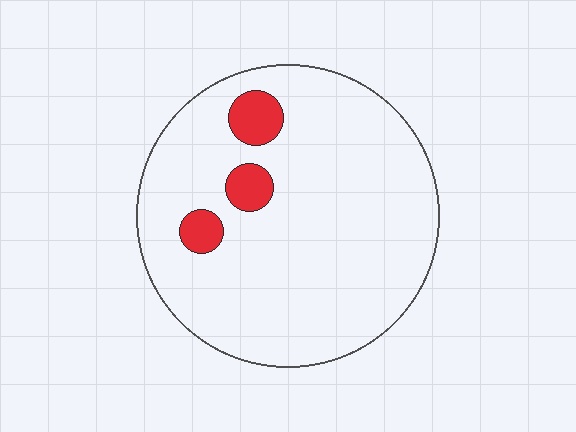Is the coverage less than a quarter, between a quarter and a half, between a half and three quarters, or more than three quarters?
Less than a quarter.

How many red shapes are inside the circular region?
3.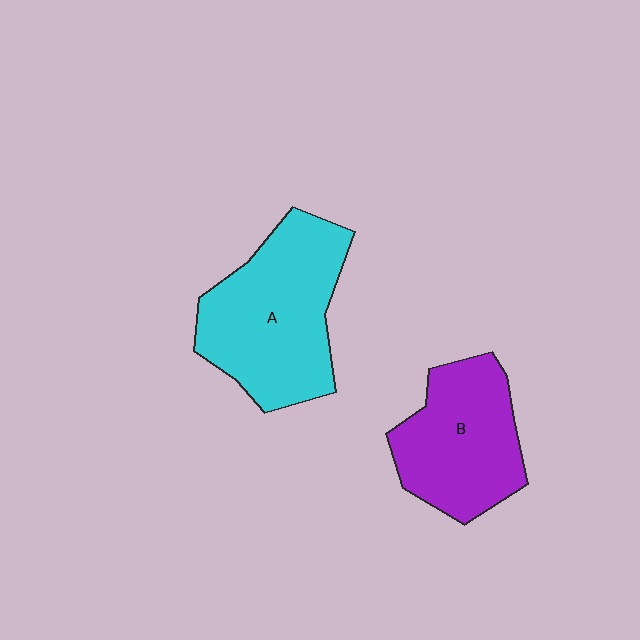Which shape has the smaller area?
Shape B (purple).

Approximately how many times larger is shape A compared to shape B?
Approximately 1.3 times.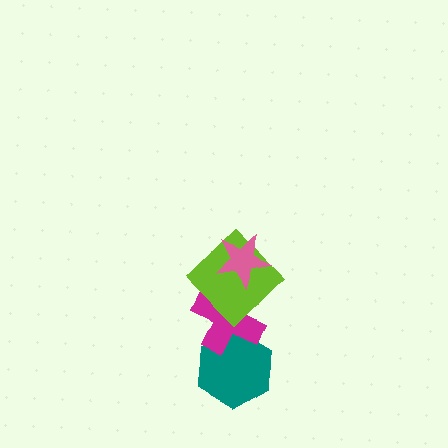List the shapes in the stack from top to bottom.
From top to bottom: the pink star, the lime diamond, the magenta cross, the teal hexagon.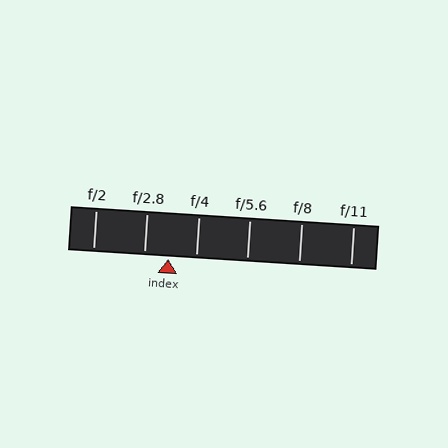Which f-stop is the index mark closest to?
The index mark is closest to f/2.8.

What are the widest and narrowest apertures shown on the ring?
The widest aperture shown is f/2 and the narrowest is f/11.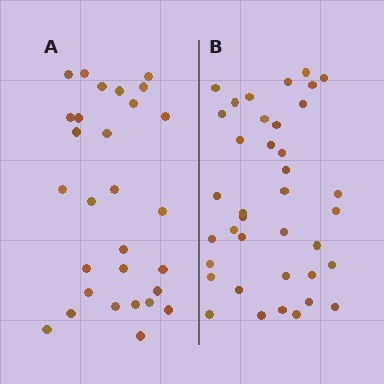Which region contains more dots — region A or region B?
Region B (the right region) has more dots.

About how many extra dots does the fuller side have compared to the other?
Region B has roughly 8 or so more dots than region A.